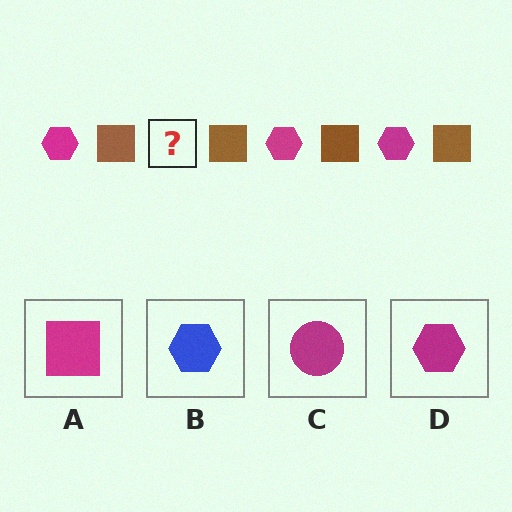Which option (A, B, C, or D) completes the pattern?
D.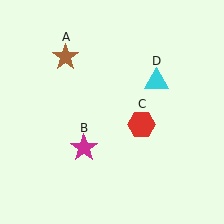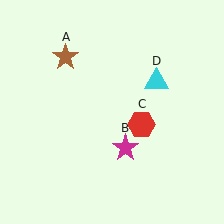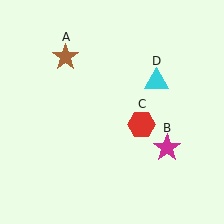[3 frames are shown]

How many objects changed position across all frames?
1 object changed position: magenta star (object B).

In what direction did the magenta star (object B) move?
The magenta star (object B) moved right.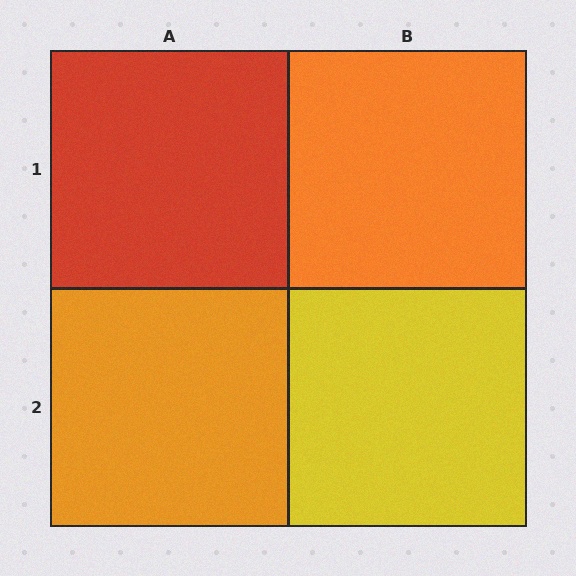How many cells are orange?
2 cells are orange.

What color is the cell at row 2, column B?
Yellow.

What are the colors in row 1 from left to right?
Red, orange.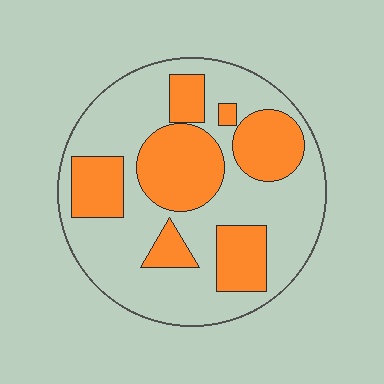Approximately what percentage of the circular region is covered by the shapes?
Approximately 35%.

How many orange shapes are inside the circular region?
7.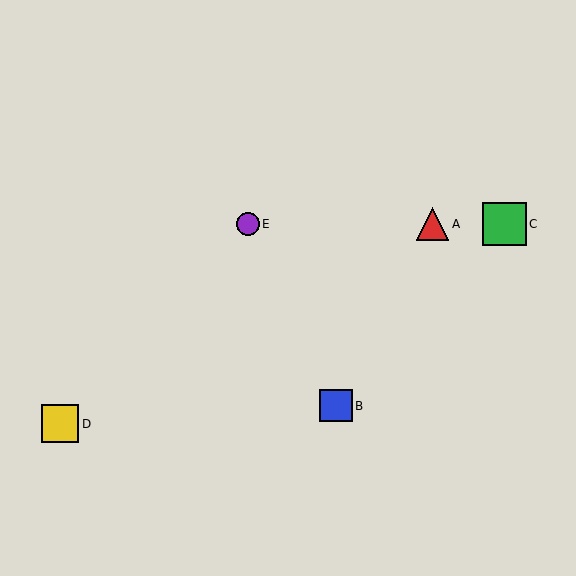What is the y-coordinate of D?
Object D is at y≈424.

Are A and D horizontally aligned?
No, A is at y≈224 and D is at y≈424.